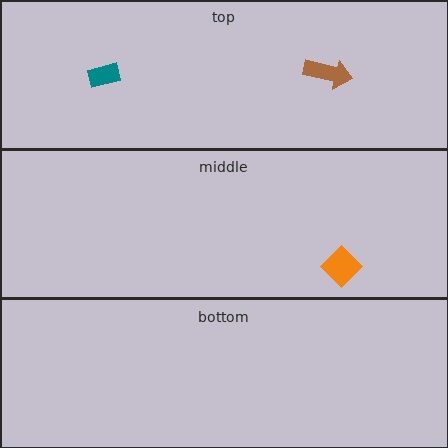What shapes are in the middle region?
The orange diamond.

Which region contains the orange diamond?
The middle region.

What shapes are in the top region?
The brown arrow, the teal rectangle.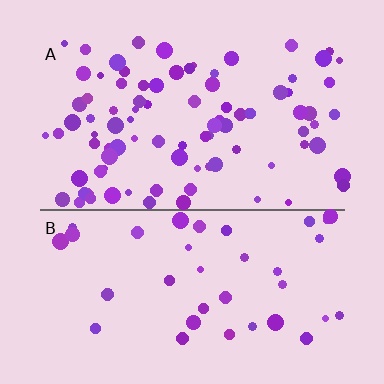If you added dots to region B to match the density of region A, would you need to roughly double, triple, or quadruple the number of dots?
Approximately double.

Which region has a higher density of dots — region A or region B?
A (the top).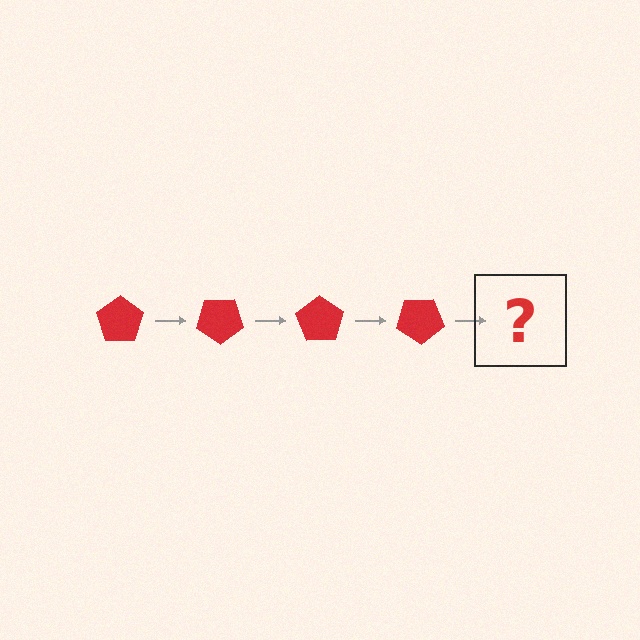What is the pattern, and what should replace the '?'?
The pattern is that the pentagon rotates 35 degrees each step. The '?' should be a red pentagon rotated 140 degrees.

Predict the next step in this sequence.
The next step is a red pentagon rotated 140 degrees.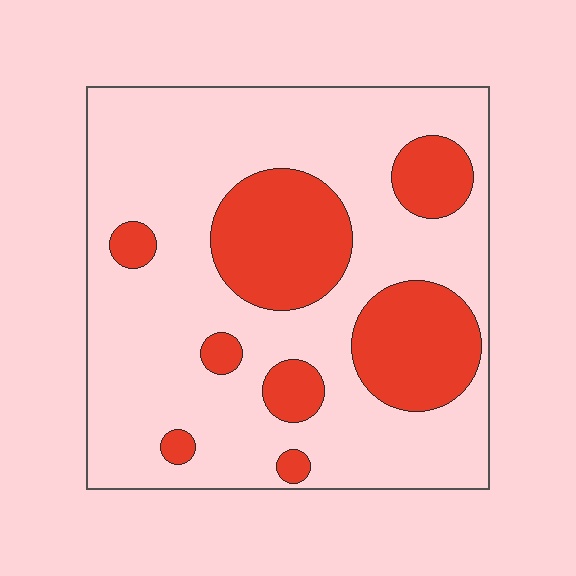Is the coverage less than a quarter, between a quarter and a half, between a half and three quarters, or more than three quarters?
Between a quarter and a half.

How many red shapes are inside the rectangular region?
8.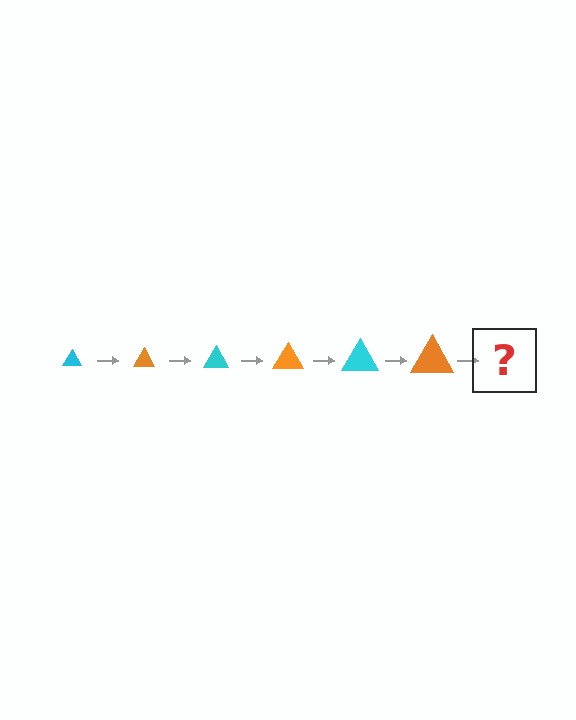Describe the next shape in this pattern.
It should be a cyan triangle, larger than the previous one.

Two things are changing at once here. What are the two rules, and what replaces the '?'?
The two rules are that the triangle grows larger each step and the color cycles through cyan and orange. The '?' should be a cyan triangle, larger than the previous one.